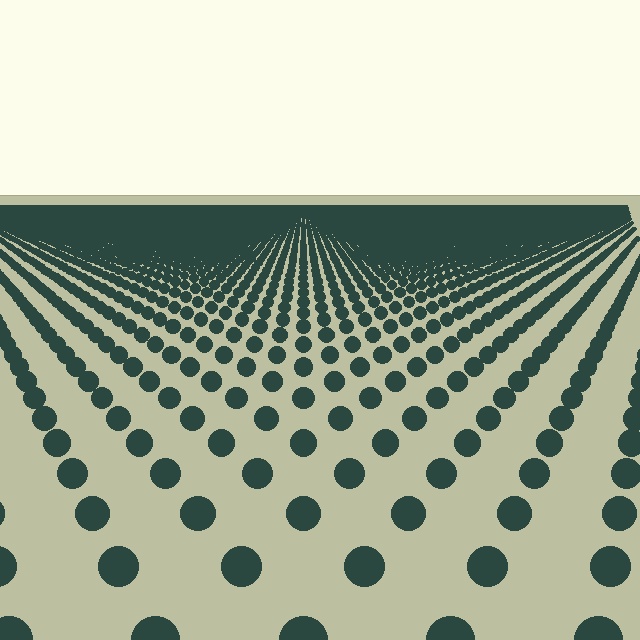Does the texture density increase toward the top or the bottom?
Density increases toward the top.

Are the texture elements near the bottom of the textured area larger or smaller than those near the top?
Larger. Near the bottom, elements are closer to the viewer and appear at a bigger on-screen size.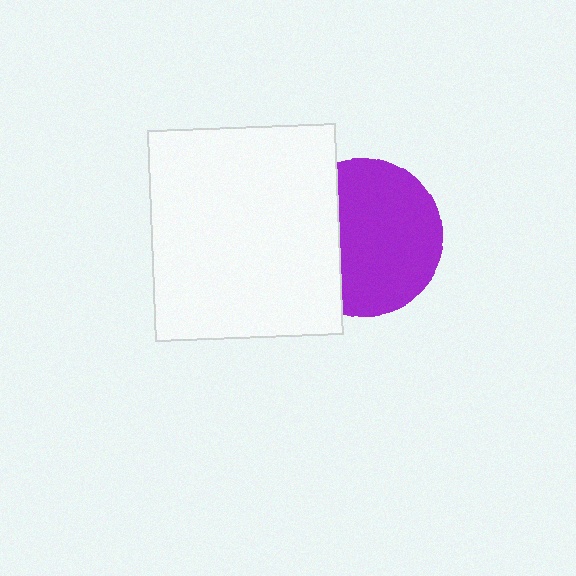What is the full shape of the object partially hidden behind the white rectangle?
The partially hidden object is a purple circle.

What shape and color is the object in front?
The object in front is a white rectangle.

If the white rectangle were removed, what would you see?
You would see the complete purple circle.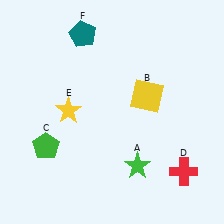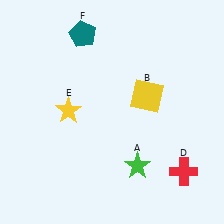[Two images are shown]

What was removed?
The green pentagon (C) was removed in Image 2.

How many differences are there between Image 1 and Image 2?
There is 1 difference between the two images.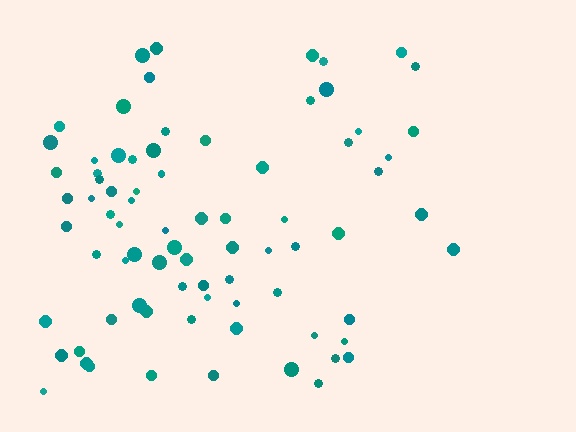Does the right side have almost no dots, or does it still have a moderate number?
Still a moderate number, just noticeably fewer than the left.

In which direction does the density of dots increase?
From right to left, with the left side densest.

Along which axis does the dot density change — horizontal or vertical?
Horizontal.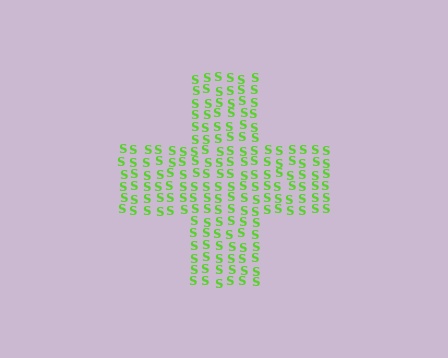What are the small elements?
The small elements are letter S's.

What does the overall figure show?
The overall figure shows a cross.